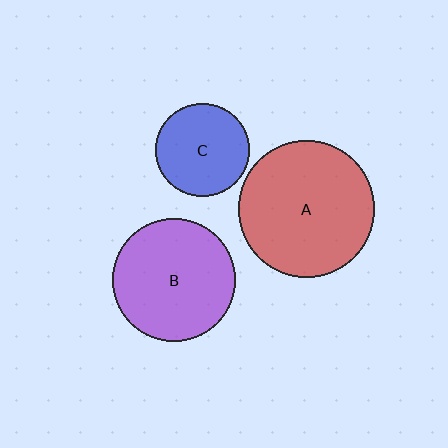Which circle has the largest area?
Circle A (red).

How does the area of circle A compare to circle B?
Approximately 1.2 times.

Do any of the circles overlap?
No, none of the circles overlap.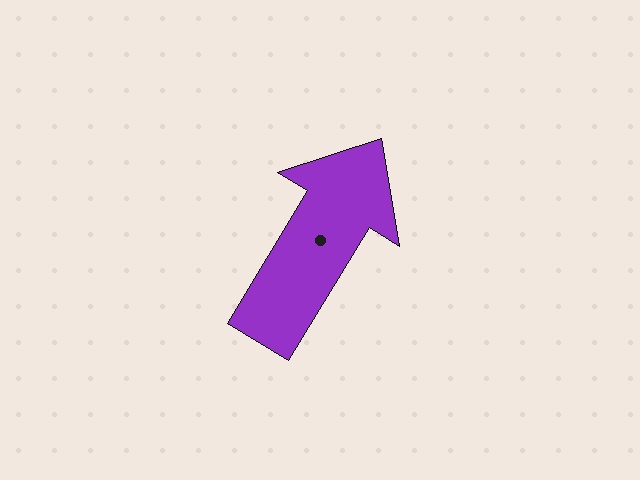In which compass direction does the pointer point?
Northeast.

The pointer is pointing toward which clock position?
Roughly 1 o'clock.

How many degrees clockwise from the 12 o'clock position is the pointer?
Approximately 31 degrees.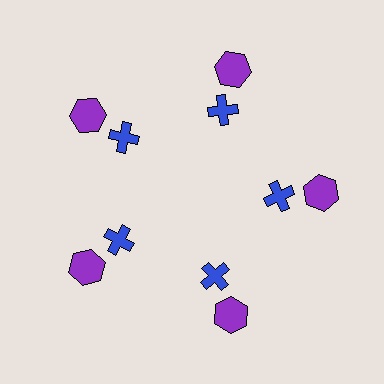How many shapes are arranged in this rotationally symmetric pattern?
There are 10 shapes, arranged in 5 groups of 2.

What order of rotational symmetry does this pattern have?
This pattern has 5-fold rotational symmetry.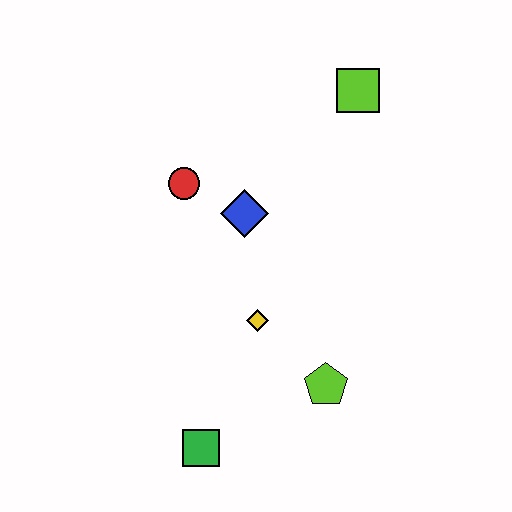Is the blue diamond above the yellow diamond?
Yes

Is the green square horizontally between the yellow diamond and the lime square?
No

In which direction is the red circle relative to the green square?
The red circle is above the green square.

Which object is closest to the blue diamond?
The red circle is closest to the blue diamond.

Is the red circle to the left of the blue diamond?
Yes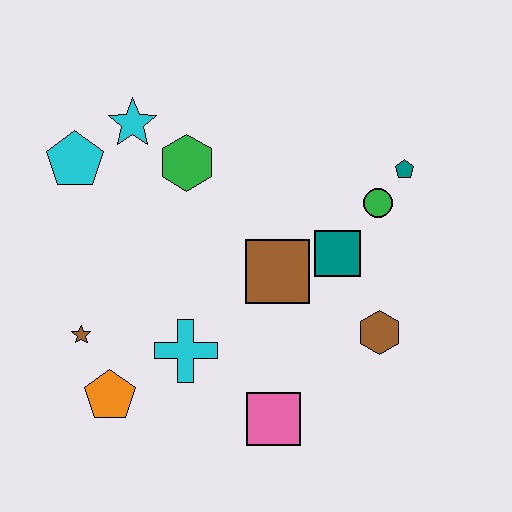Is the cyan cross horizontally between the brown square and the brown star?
Yes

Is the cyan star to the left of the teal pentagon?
Yes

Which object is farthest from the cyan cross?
The teal pentagon is farthest from the cyan cross.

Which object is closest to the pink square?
The cyan cross is closest to the pink square.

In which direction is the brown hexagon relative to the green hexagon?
The brown hexagon is to the right of the green hexagon.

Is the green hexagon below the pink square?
No